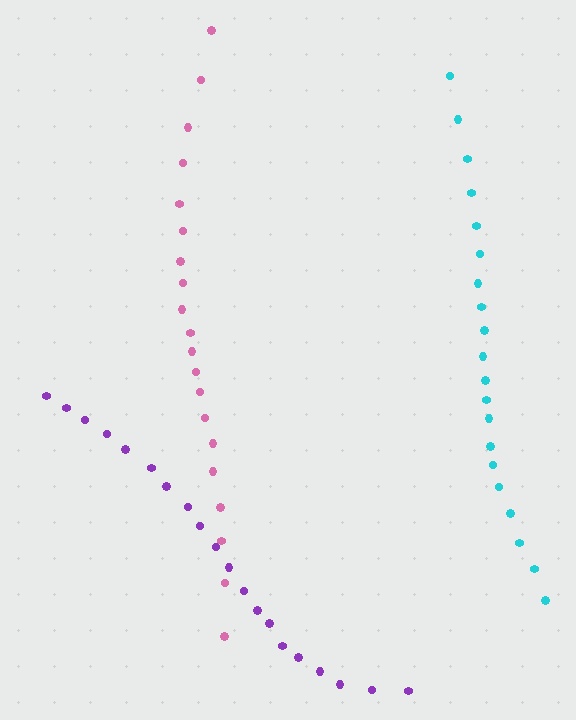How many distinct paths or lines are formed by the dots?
There are 3 distinct paths.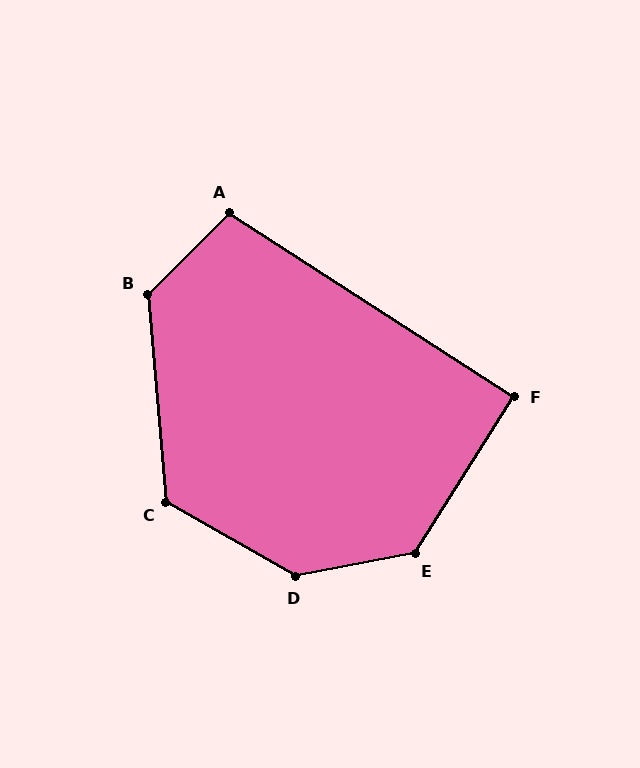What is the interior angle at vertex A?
Approximately 102 degrees (obtuse).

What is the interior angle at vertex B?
Approximately 130 degrees (obtuse).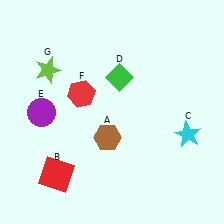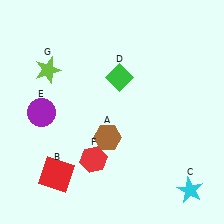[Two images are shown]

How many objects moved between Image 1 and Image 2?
2 objects moved between the two images.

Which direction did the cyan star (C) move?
The cyan star (C) moved down.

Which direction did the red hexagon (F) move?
The red hexagon (F) moved down.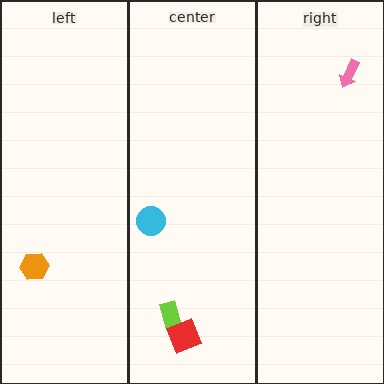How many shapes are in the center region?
3.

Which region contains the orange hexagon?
The left region.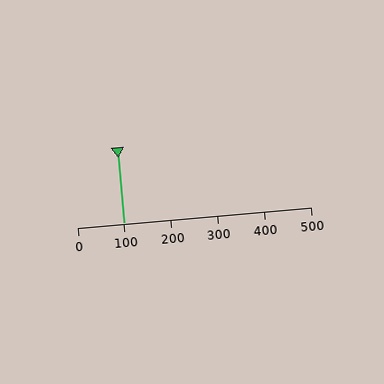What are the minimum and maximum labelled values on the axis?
The axis runs from 0 to 500.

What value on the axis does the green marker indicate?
The marker indicates approximately 100.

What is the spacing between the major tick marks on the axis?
The major ticks are spaced 100 apart.